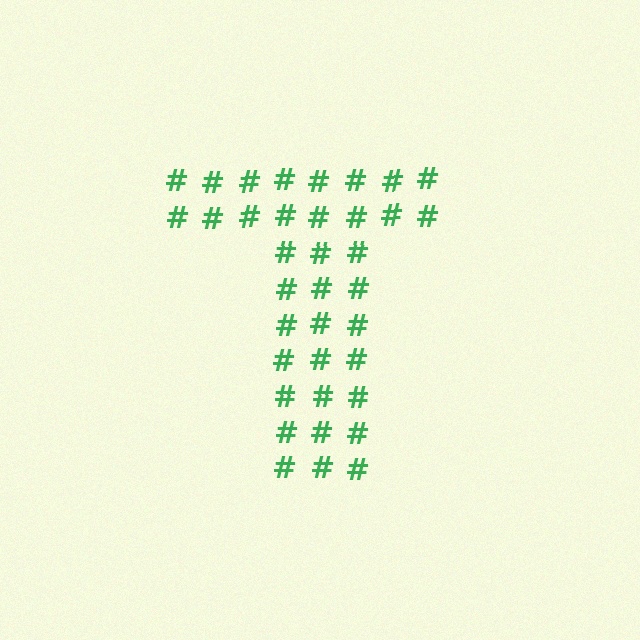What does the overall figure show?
The overall figure shows the letter T.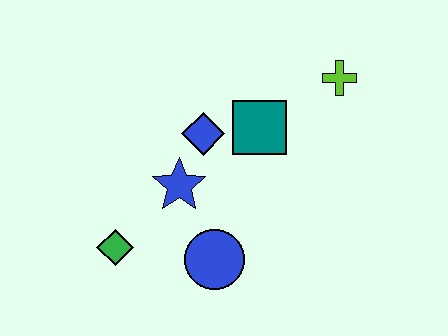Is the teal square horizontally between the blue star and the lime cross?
Yes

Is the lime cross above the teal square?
Yes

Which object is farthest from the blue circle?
The lime cross is farthest from the blue circle.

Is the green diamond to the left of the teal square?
Yes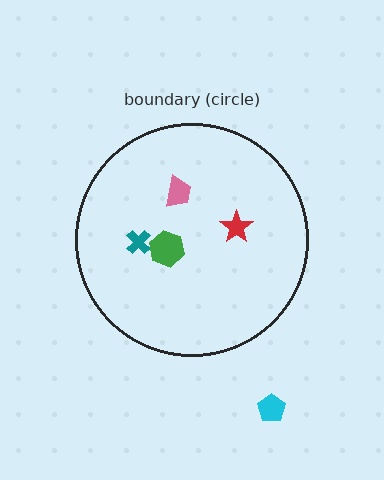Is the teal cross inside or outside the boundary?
Inside.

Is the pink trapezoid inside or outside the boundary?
Inside.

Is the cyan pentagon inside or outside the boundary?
Outside.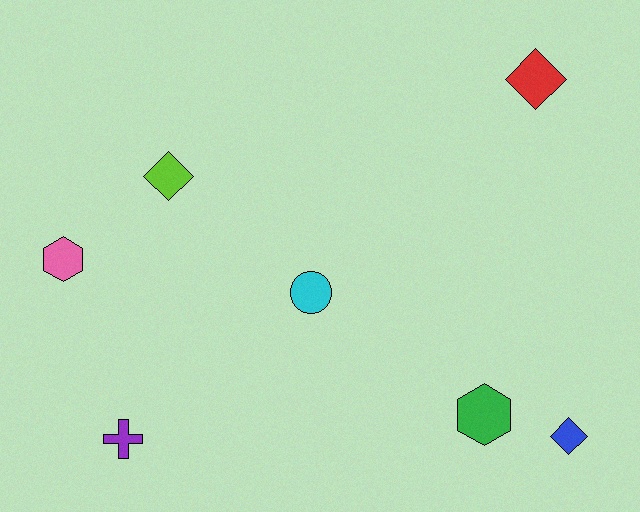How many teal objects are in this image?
There are no teal objects.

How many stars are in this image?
There are no stars.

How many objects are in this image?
There are 7 objects.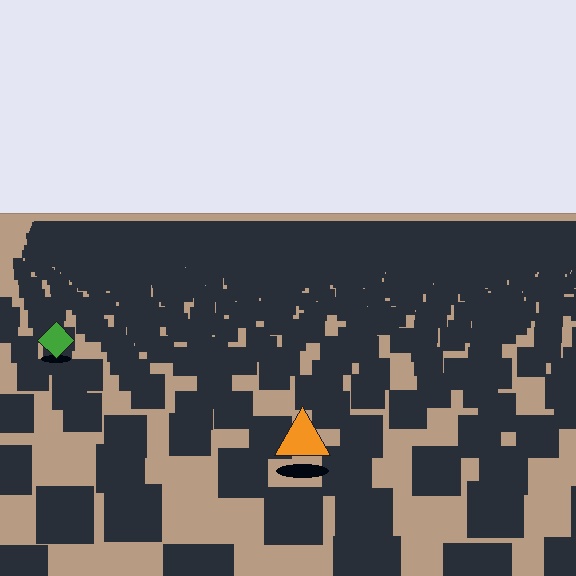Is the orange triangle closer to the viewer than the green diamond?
Yes. The orange triangle is closer — you can tell from the texture gradient: the ground texture is coarser near it.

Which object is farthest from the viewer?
The green diamond is farthest from the viewer. It appears smaller and the ground texture around it is denser.